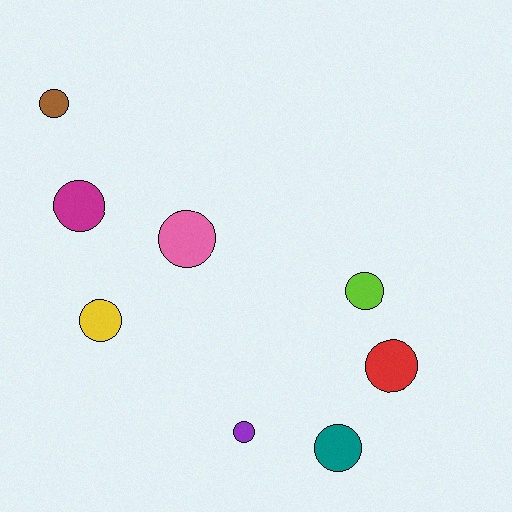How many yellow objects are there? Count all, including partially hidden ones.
There is 1 yellow object.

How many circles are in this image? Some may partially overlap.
There are 8 circles.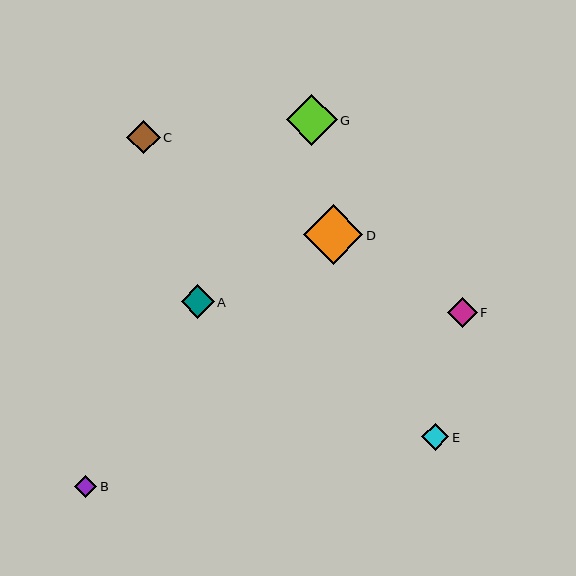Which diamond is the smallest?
Diamond B is the smallest with a size of approximately 22 pixels.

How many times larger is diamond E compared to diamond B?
Diamond E is approximately 1.2 times the size of diamond B.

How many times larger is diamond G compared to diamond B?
Diamond G is approximately 2.3 times the size of diamond B.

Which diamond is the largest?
Diamond D is the largest with a size of approximately 60 pixels.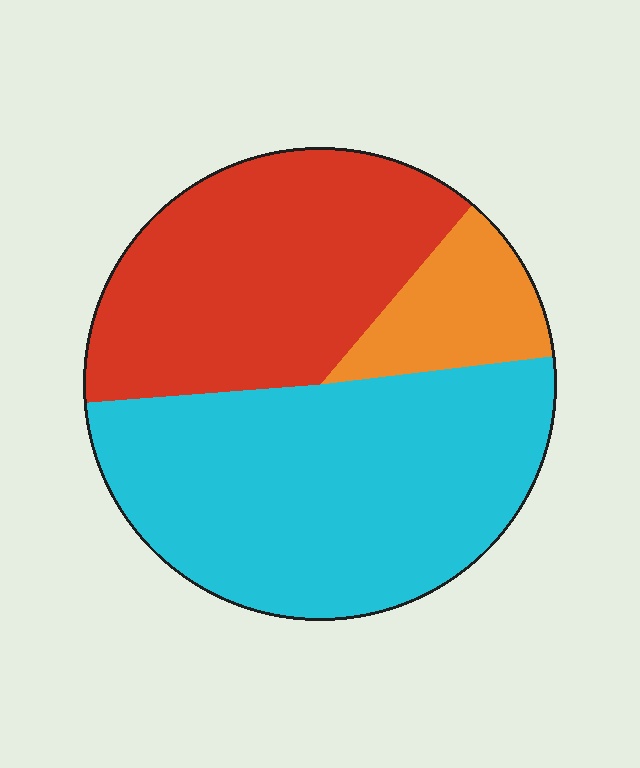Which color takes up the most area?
Cyan, at roughly 50%.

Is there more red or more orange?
Red.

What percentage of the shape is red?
Red covers roughly 40% of the shape.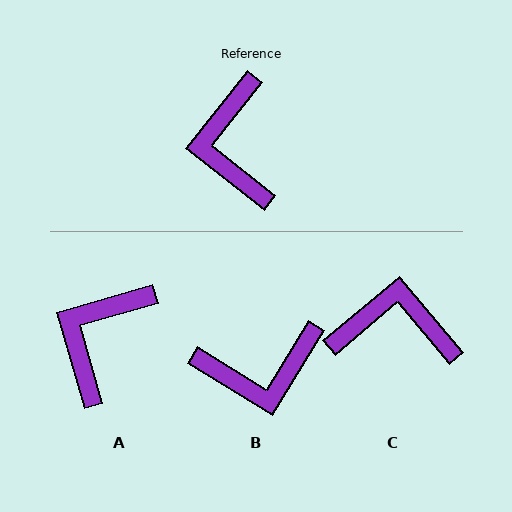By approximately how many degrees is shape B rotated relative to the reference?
Approximately 97 degrees counter-clockwise.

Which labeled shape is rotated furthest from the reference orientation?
C, about 101 degrees away.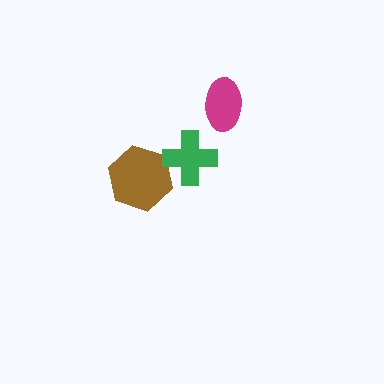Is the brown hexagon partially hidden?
Yes, it is partially covered by another shape.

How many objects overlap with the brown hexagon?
1 object overlaps with the brown hexagon.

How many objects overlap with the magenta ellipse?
0 objects overlap with the magenta ellipse.